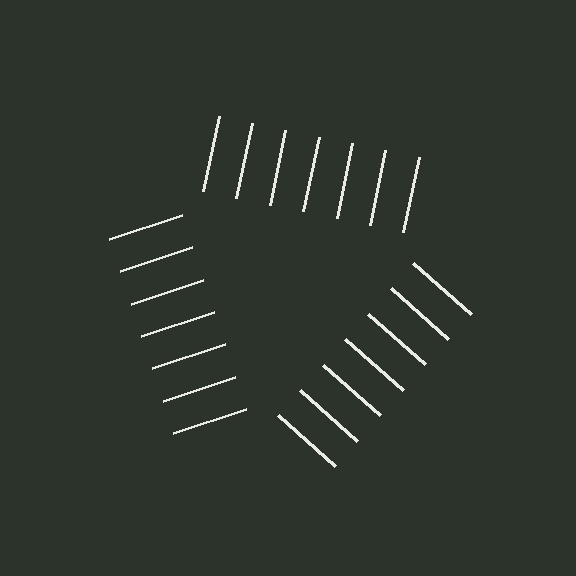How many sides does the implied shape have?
3 sides — the line-ends trace a triangle.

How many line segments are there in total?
21 — 7 along each of the 3 edges.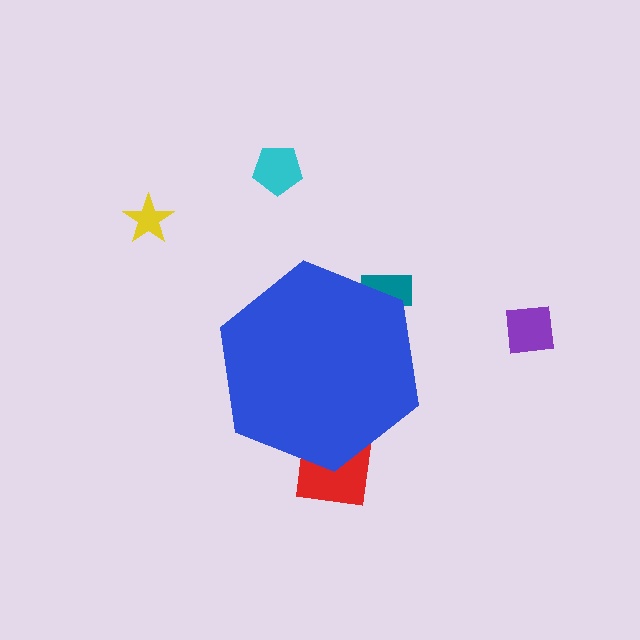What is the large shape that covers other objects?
A blue hexagon.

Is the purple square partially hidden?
No, the purple square is fully visible.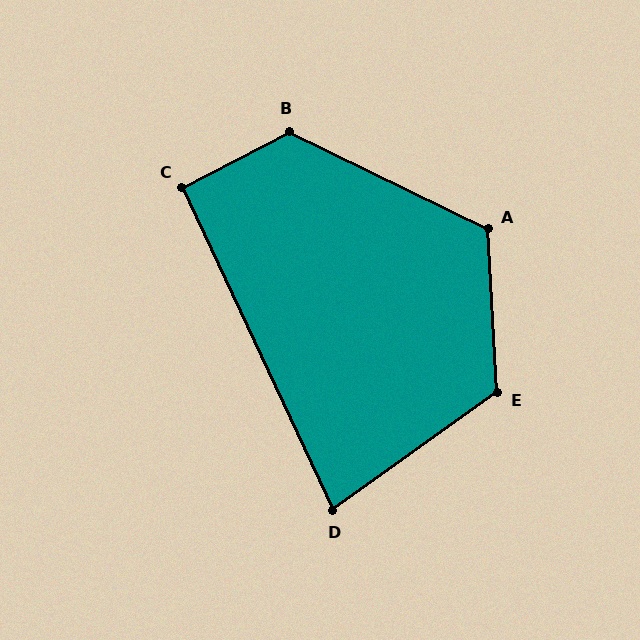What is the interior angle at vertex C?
Approximately 93 degrees (approximately right).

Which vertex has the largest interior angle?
B, at approximately 126 degrees.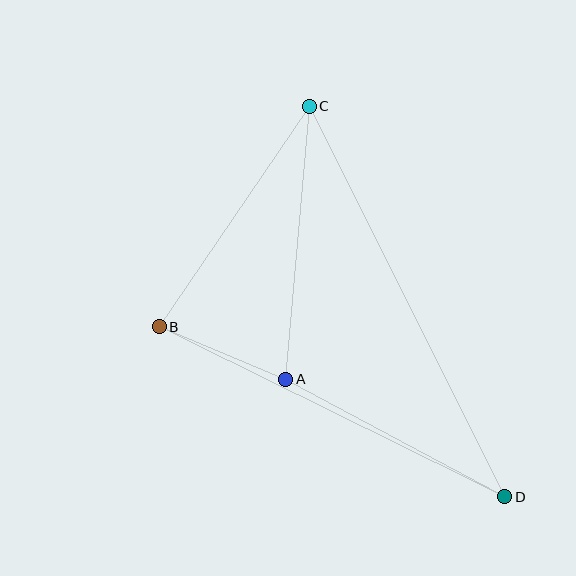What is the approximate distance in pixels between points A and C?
The distance between A and C is approximately 274 pixels.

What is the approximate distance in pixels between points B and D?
The distance between B and D is approximately 385 pixels.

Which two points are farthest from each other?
Points C and D are farthest from each other.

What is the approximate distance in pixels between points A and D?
The distance between A and D is approximately 249 pixels.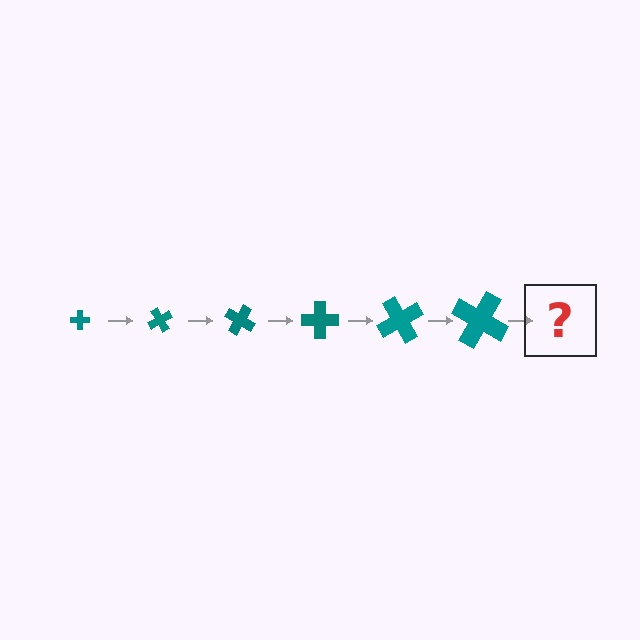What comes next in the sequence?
The next element should be a cross, larger than the previous one and rotated 360 degrees from the start.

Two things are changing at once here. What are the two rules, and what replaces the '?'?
The two rules are that the cross grows larger each step and it rotates 60 degrees each step. The '?' should be a cross, larger than the previous one and rotated 360 degrees from the start.